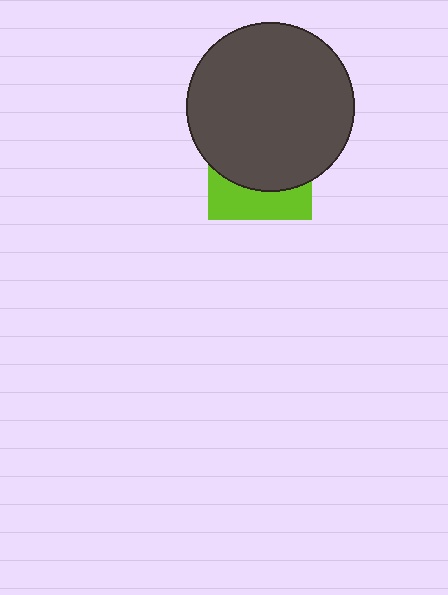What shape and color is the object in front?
The object in front is a dark gray circle.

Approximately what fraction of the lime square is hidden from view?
Roughly 67% of the lime square is hidden behind the dark gray circle.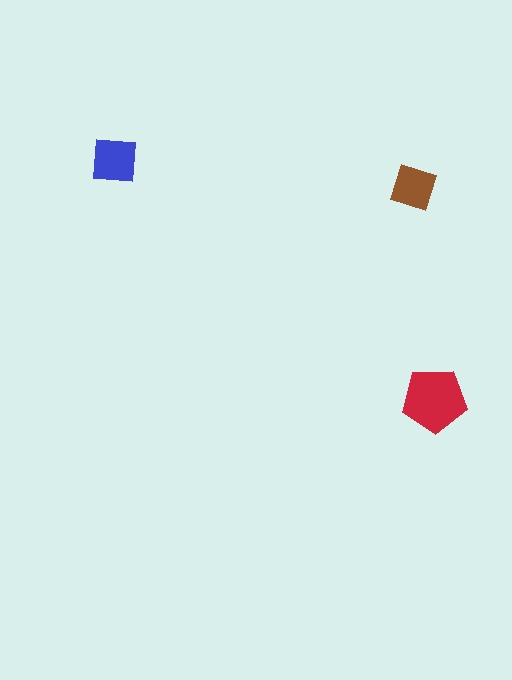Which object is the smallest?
The brown square.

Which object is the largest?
The red pentagon.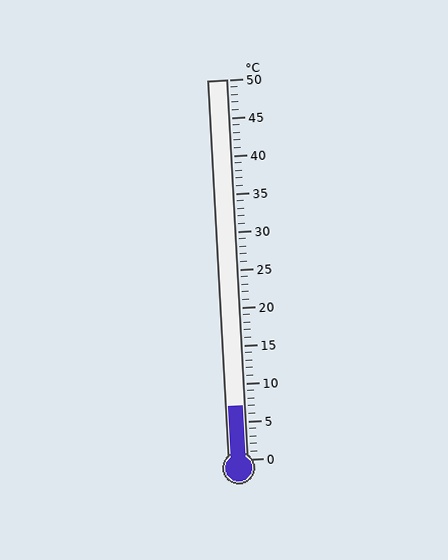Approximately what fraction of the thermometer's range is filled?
The thermometer is filled to approximately 15% of its range.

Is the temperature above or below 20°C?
The temperature is below 20°C.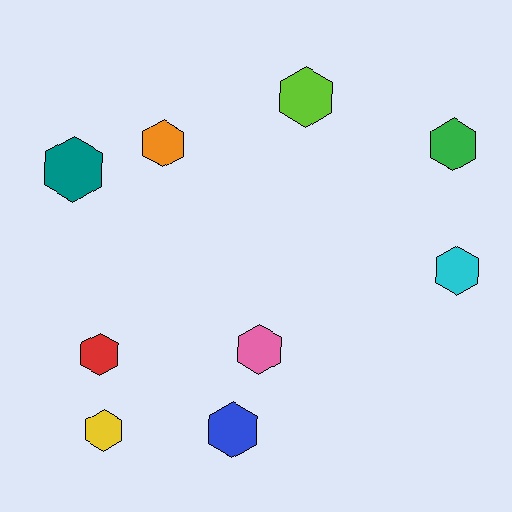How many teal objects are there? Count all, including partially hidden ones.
There is 1 teal object.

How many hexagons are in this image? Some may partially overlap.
There are 9 hexagons.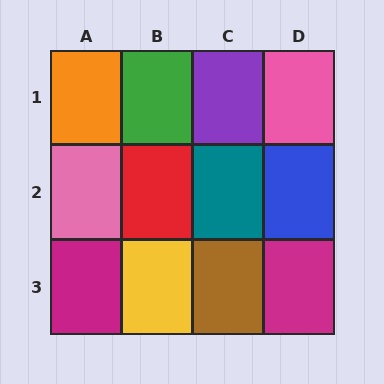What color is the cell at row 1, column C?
Purple.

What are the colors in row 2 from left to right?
Pink, red, teal, blue.